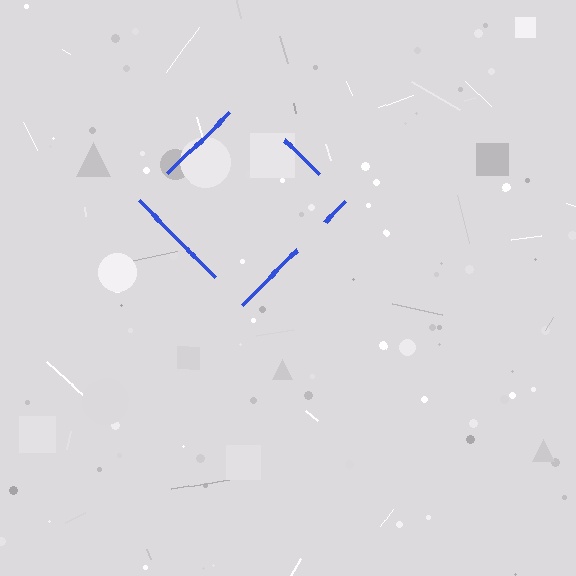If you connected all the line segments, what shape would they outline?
They would outline a diamond.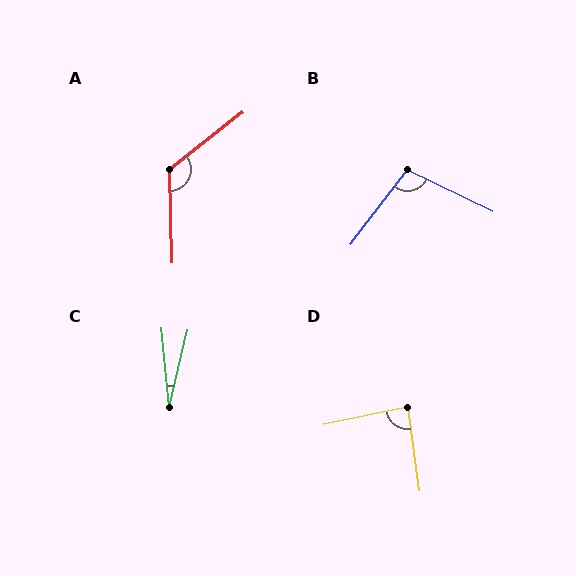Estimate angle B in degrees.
Approximately 101 degrees.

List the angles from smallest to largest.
C (18°), D (86°), B (101°), A (127°).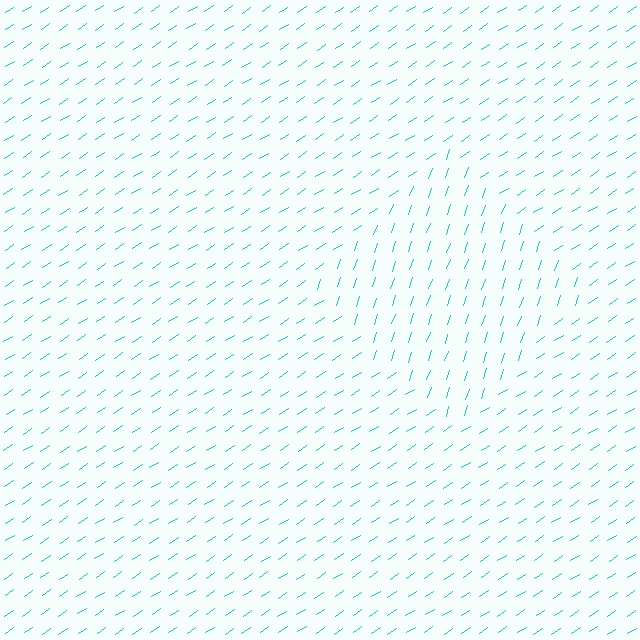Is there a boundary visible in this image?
Yes, there is a texture boundary formed by a change in line orientation.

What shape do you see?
I see a diamond.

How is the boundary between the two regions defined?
The boundary is defined purely by a change in line orientation (approximately 37 degrees difference). All lines are the same color and thickness.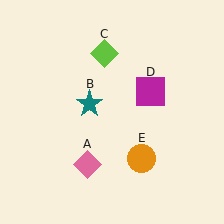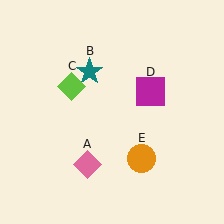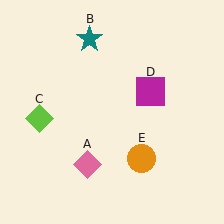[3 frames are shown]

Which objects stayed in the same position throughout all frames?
Pink diamond (object A) and magenta square (object D) and orange circle (object E) remained stationary.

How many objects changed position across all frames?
2 objects changed position: teal star (object B), lime diamond (object C).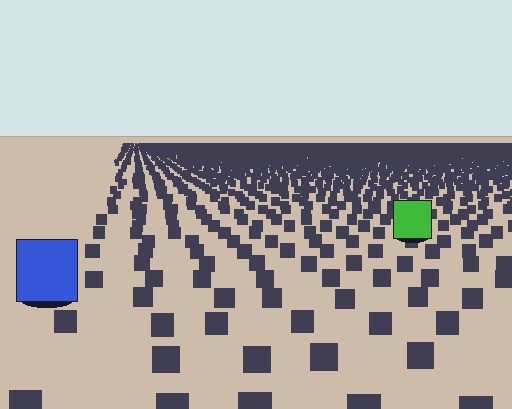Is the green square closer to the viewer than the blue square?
No. The blue square is closer — you can tell from the texture gradient: the ground texture is coarser near it.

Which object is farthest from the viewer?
The green square is farthest from the viewer. It appears smaller and the ground texture around it is denser.